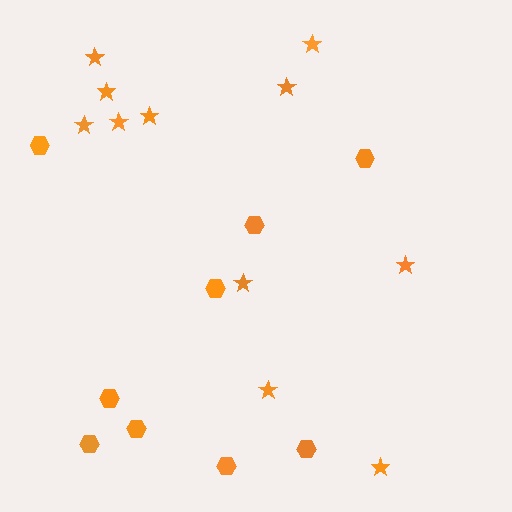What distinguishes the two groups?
There are 2 groups: one group of stars (11) and one group of hexagons (9).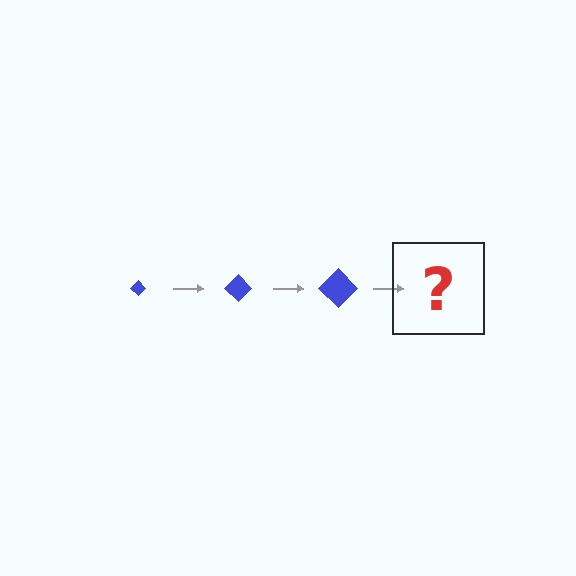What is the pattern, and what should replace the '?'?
The pattern is that the diamond gets progressively larger each step. The '?' should be a blue diamond, larger than the previous one.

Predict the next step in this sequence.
The next step is a blue diamond, larger than the previous one.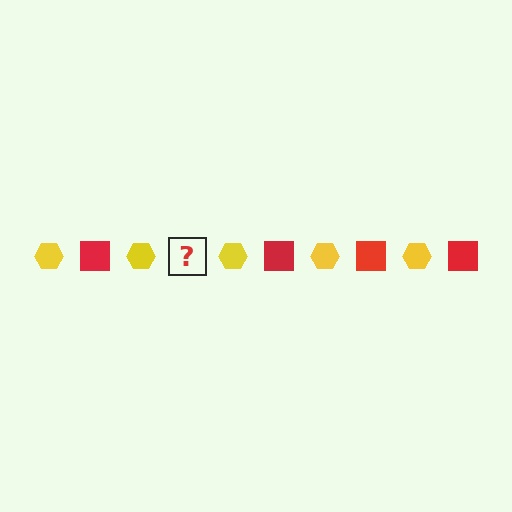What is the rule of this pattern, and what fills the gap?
The rule is that the pattern alternates between yellow hexagon and red square. The gap should be filled with a red square.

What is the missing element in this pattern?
The missing element is a red square.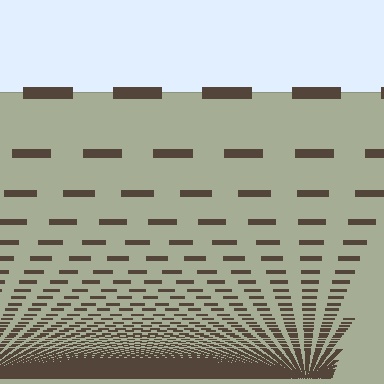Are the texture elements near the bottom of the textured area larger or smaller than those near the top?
Smaller. The gradient is inverted — elements near the bottom are smaller and denser.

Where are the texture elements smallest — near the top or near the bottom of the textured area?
Near the bottom.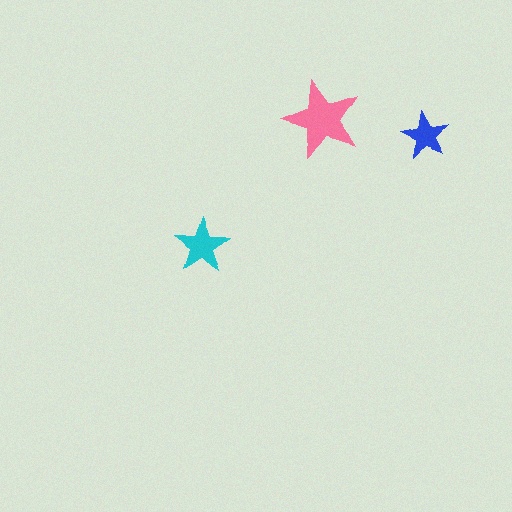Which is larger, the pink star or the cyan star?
The pink one.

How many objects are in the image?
There are 3 objects in the image.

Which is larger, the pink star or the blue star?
The pink one.